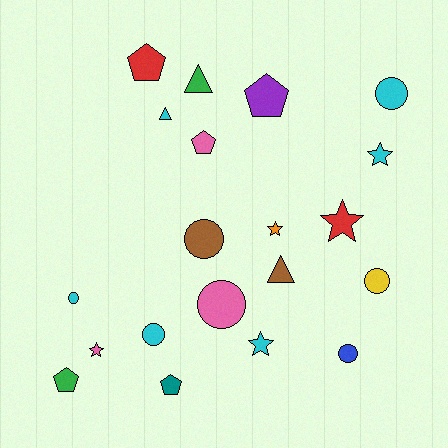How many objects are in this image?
There are 20 objects.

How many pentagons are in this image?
There are 5 pentagons.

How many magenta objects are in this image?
There are no magenta objects.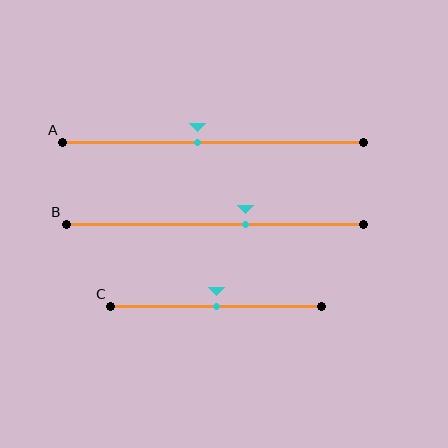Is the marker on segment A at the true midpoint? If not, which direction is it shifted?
No, the marker on segment A is shifted to the left by about 5% of the segment length.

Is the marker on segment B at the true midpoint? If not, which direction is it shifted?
No, the marker on segment B is shifted to the right by about 10% of the segment length.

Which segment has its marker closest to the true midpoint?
Segment C has its marker closest to the true midpoint.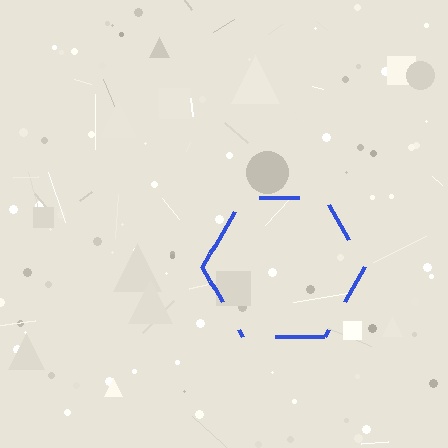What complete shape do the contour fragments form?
The contour fragments form a hexagon.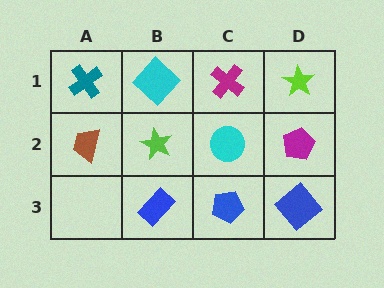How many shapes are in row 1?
4 shapes.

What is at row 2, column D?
A magenta pentagon.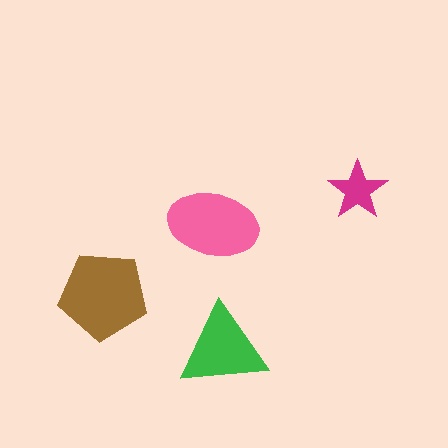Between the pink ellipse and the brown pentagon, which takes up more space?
The brown pentagon.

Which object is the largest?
The brown pentagon.